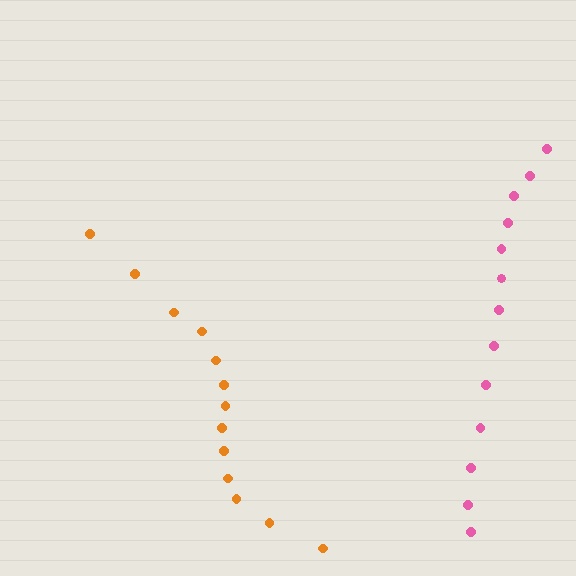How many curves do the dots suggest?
There are 2 distinct paths.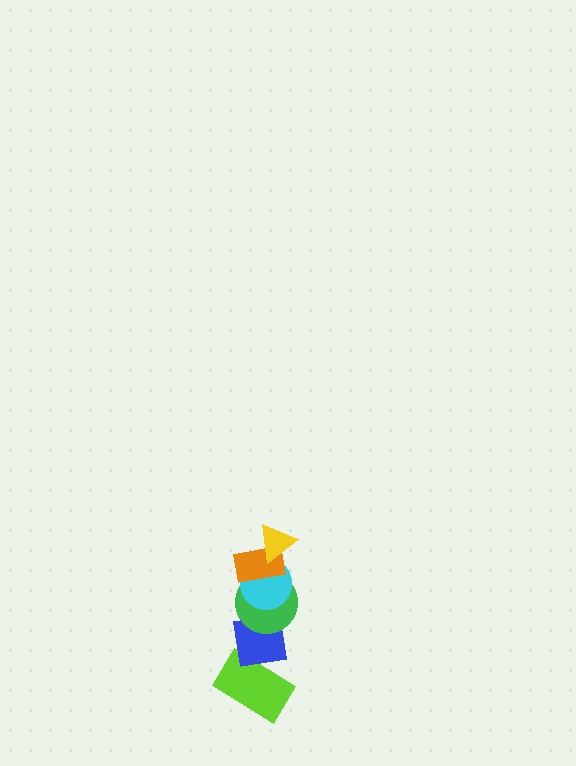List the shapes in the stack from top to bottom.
From top to bottom: the yellow triangle, the orange rectangle, the cyan circle, the green circle, the blue square, the lime rectangle.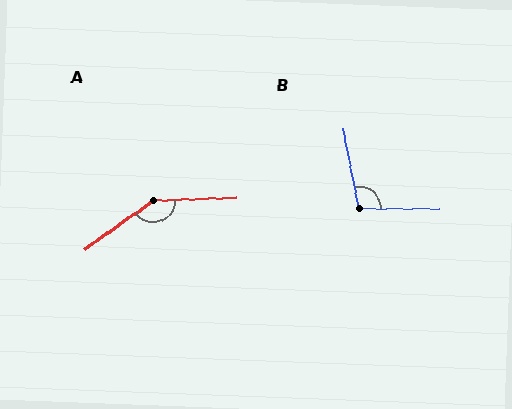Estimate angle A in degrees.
Approximately 147 degrees.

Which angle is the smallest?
B, at approximately 101 degrees.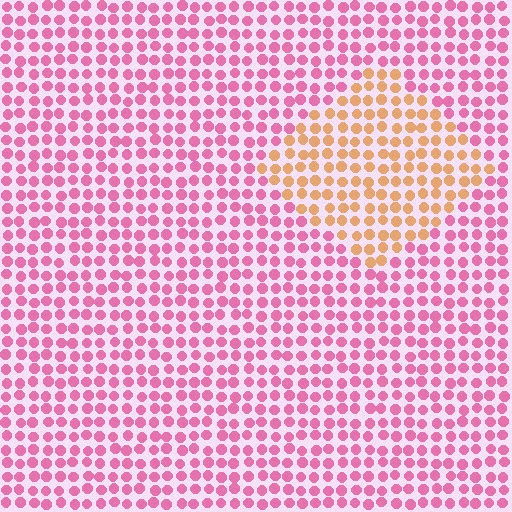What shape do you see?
I see a diamond.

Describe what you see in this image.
The image is filled with small pink elements in a uniform arrangement. A diamond-shaped region is visible where the elements are tinted to a slightly different hue, forming a subtle color boundary.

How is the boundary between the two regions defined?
The boundary is defined purely by a slight shift in hue (about 58 degrees). Spacing, size, and orientation are identical on both sides.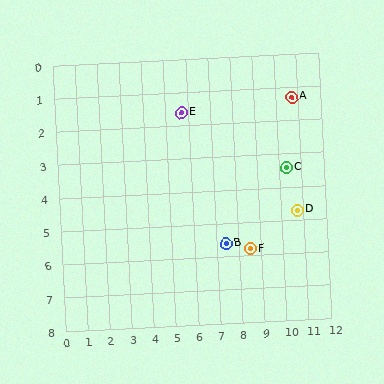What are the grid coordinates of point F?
Point F is at approximately (8.5, 5.8).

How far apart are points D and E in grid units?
Points D and E are about 5.9 grid units apart.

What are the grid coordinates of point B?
Point B is at approximately (7.4, 5.6).